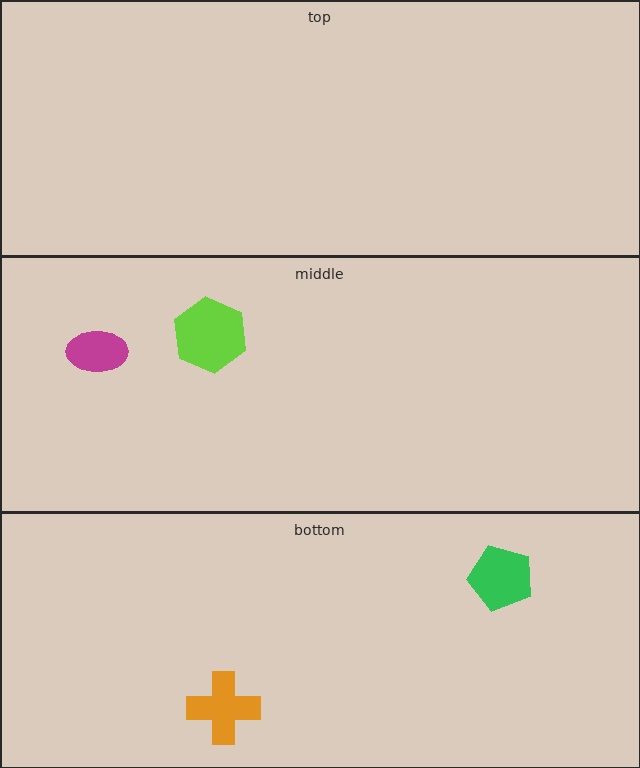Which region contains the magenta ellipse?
The middle region.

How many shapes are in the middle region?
2.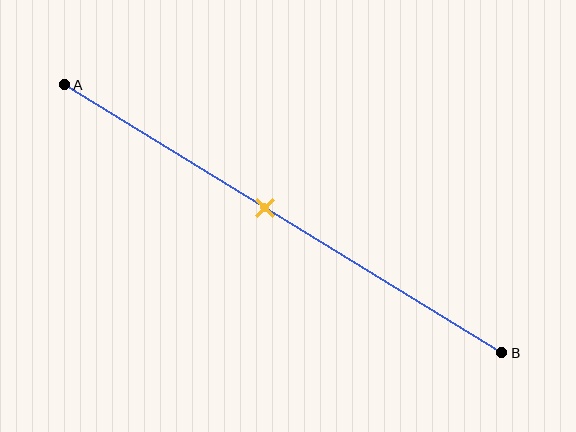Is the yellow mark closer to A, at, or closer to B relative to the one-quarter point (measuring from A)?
The yellow mark is closer to point B than the one-quarter point of segment AB.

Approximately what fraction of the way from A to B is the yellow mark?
The yellow mark is approximately 45% of the way from A to B.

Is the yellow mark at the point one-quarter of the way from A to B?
No, the mark is at about 45% from A, not at the 25% one-quarter point.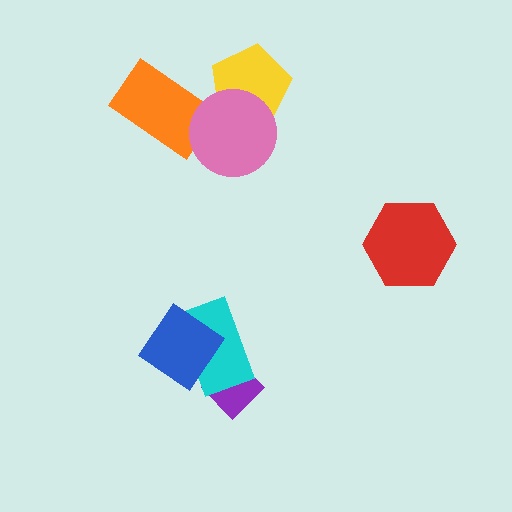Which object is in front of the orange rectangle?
The pink circle is in front of the orange rectangle.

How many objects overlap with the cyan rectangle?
2 objects overlap with the cyan rectangle.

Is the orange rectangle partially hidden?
Yes, it is partially covered by another shape.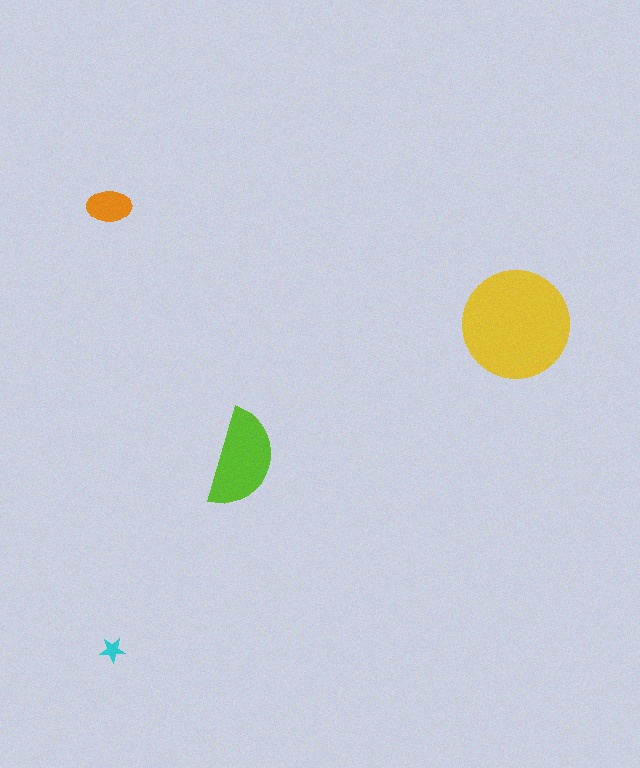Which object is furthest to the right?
The yellow circle is rightmost.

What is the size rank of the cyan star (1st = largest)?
4th.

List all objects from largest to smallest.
The yellow circle, the lime semicircle, the orange ellipse, the cyan star.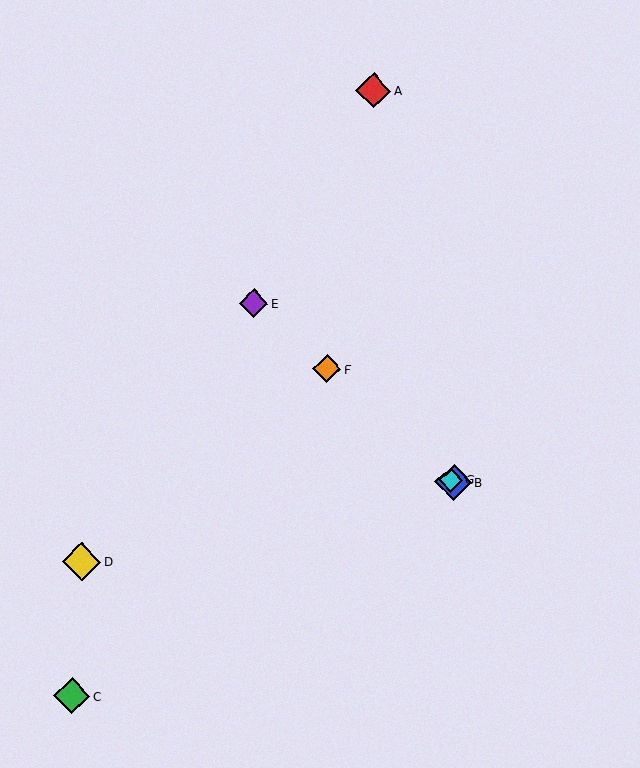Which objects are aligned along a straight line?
Objects B, E, F, G are aligned along a straight line.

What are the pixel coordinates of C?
Object C is at (72, 696).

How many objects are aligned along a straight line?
4 objects (B, E, F, G) are aligned along a straight line.